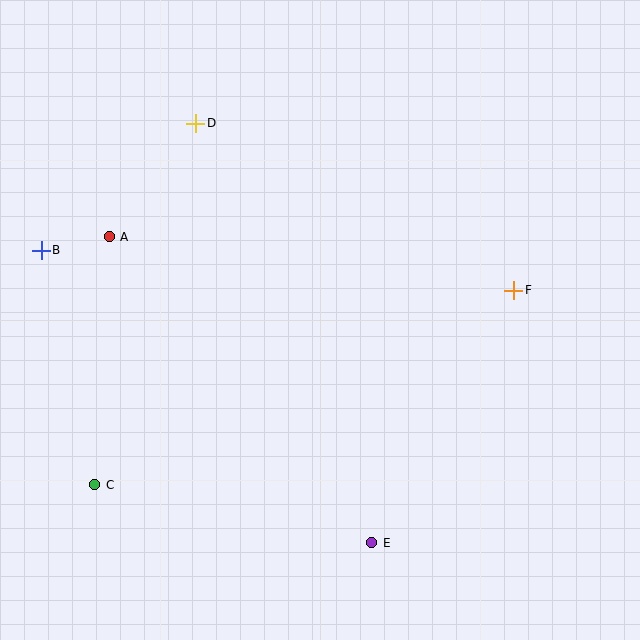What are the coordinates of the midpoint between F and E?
The midpoint between F and E is at (443, 416).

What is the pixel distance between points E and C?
The distance between E and C is 283 pixels.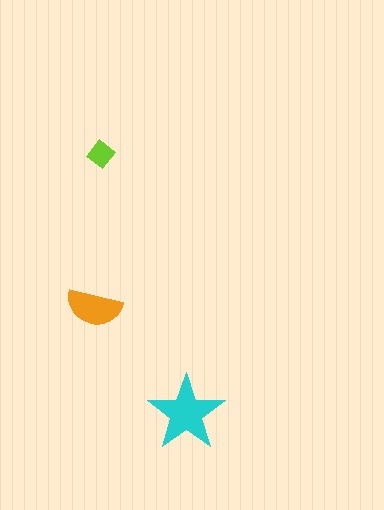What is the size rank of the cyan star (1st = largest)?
1st.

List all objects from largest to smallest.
The cyan star, the orange semicircle, the lime diamond.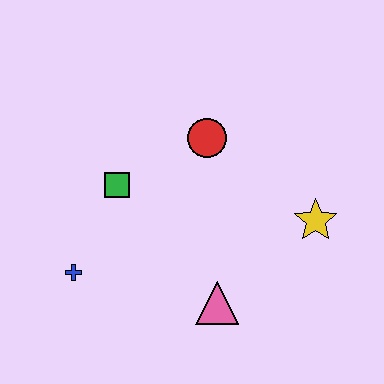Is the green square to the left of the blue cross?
No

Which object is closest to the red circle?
The green square is closest to the red circle.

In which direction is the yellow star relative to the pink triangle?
The yellow star is to the right of the pink triangle.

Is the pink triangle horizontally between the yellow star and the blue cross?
Yes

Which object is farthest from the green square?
The yellow star is farthest from the green square.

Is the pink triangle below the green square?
Yes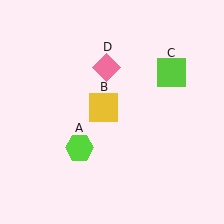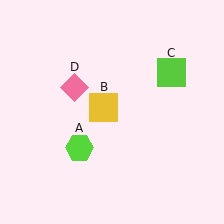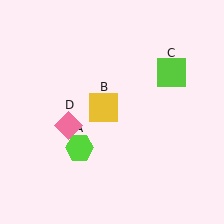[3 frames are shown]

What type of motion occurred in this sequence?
The pink diamond (object D) rotated counterclockwise around the center of the scene.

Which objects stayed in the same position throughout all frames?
Lime hexagon (object A) and yellow square (object B) and lime square (object C) remained stationary.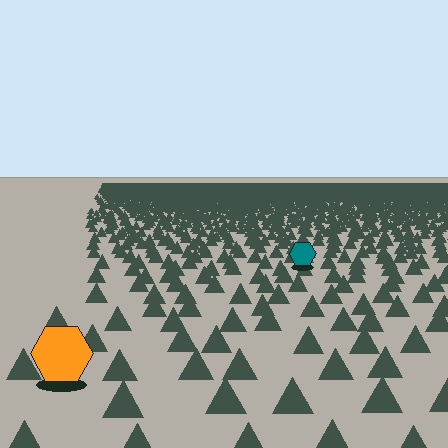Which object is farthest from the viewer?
The teal hexagon is farthest from the viewer. It appears smaller and the ground texture around it is denser.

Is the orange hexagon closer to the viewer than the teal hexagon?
Yes. The orange hexagon is closer — you can tell from the texture gradient: the ground texture is coarser near it.